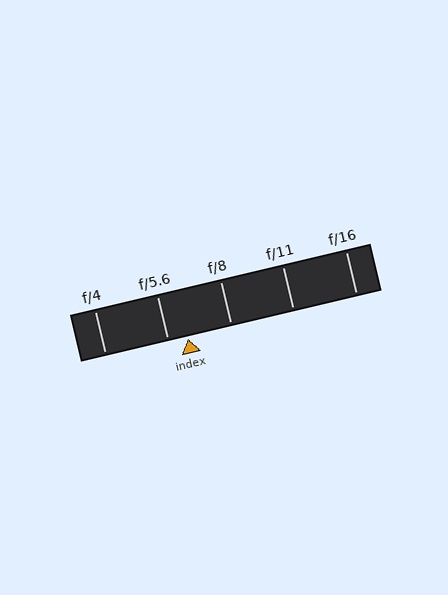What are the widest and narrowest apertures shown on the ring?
The widest aperture shown is f/4 and the narrowest is f/16.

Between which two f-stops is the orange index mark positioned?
The index mark is between f/5.6 and f/8.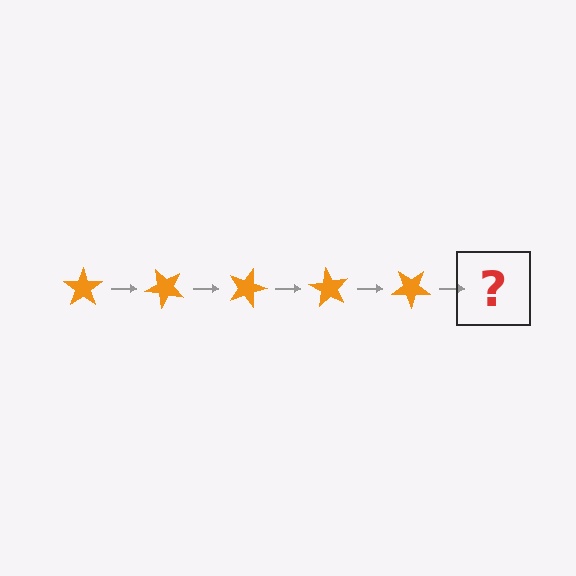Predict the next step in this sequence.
The next step is an orange star rotated 225 degrees.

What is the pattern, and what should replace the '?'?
The pattern is that the star rotates 45 degrees each step. The '?' should be an orange star rotated 225 degrees.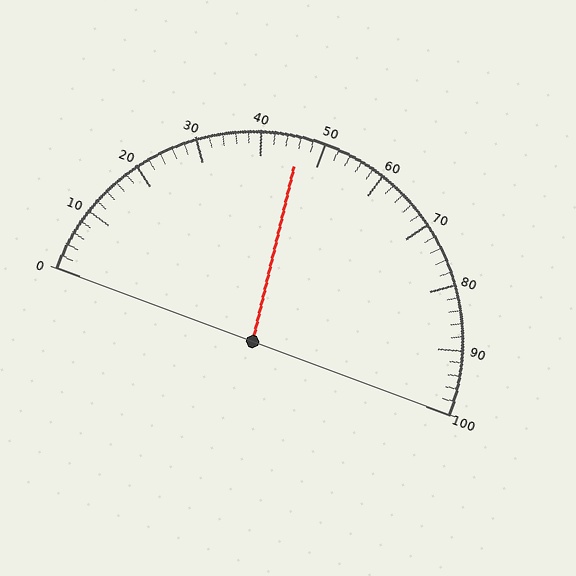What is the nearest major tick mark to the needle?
The nearest major tick mark is 50.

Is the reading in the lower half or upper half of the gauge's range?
The reading is in the lower half of the range (0 to 100).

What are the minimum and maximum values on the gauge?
The gauge ranges from 0 to 100.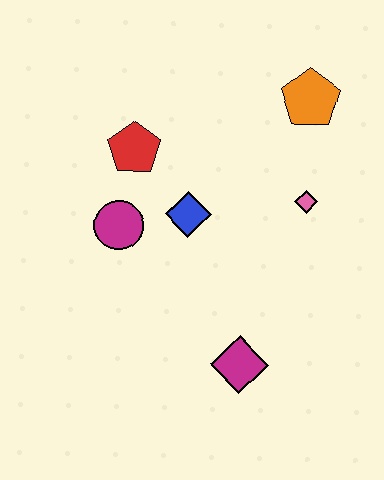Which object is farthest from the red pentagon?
The magenta diamond is farthest from the red pentagon.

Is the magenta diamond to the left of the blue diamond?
No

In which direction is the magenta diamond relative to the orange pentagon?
The magenta diamond is below the orange pentagon.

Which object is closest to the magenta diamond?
The blue diamond is closest to the magenta diamond.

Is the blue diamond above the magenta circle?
Yes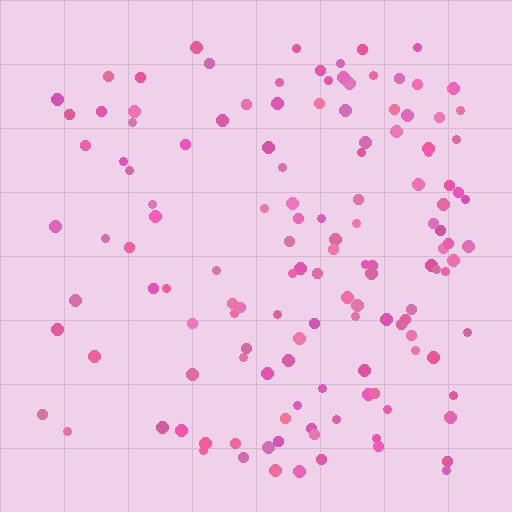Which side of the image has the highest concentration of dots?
The right.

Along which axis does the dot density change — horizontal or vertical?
Horizontal.